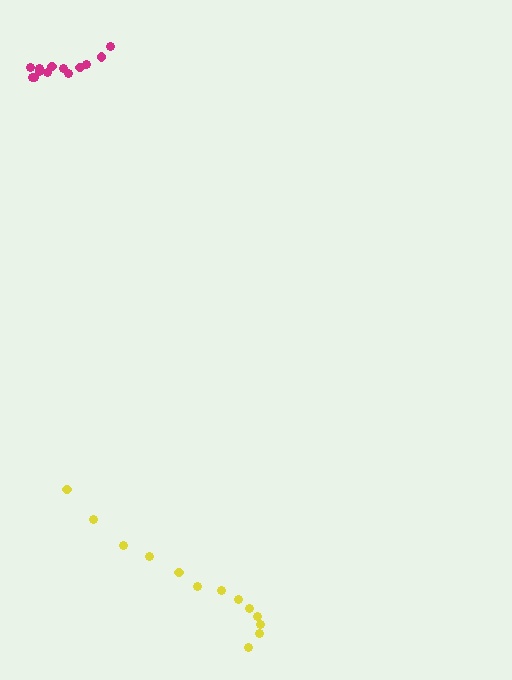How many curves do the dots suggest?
There are 2 distinct paths.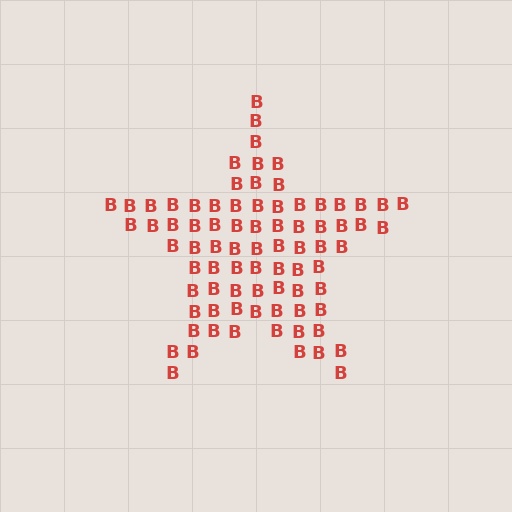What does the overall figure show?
The overall figure shows a star.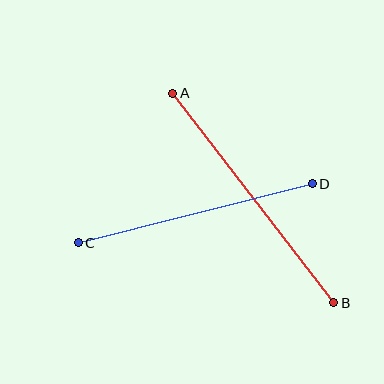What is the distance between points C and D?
The distance is approximately 241 pixels.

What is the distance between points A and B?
The distance is approximately 264 pixels.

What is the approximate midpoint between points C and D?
The midpoint is at approximately (195, 213) pixels.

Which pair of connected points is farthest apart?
Points A and B are farthest apart.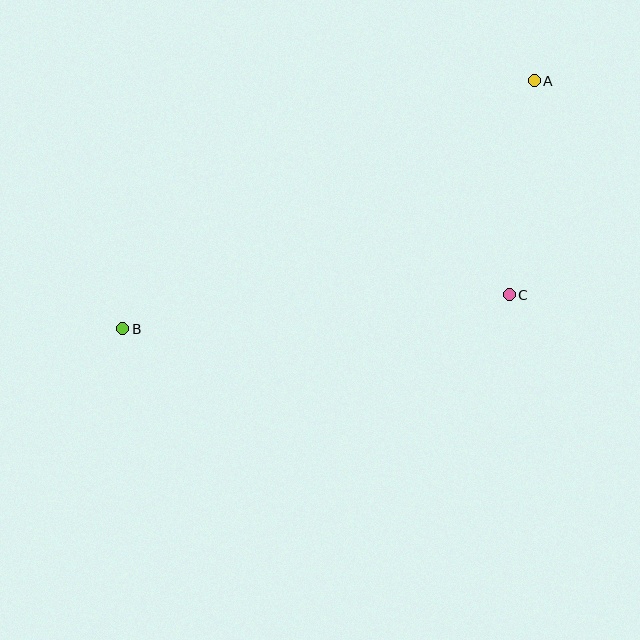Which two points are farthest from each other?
Points A and B are farthest from each other.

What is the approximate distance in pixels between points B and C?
The distance between B and C is approximately 388 pixels.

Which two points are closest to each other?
Points A and C are closest to each other.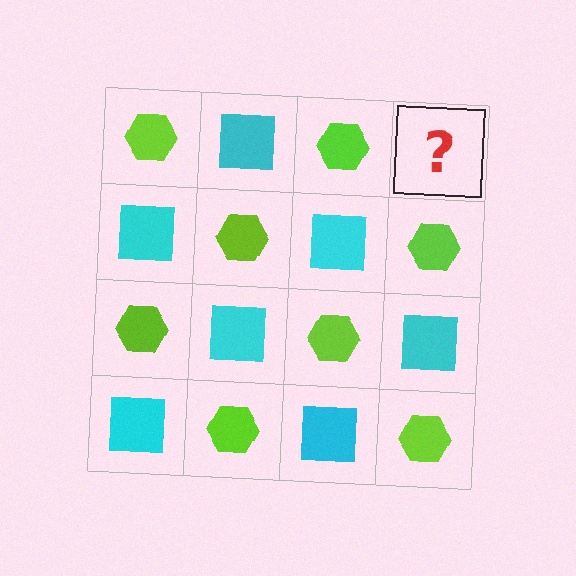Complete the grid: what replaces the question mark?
The question mark should be replaced with a cyan square.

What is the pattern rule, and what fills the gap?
The rule is that it alternates lime hexagon and cyan square in a checkerboard pattern. The gap should be filled with a cyan square.